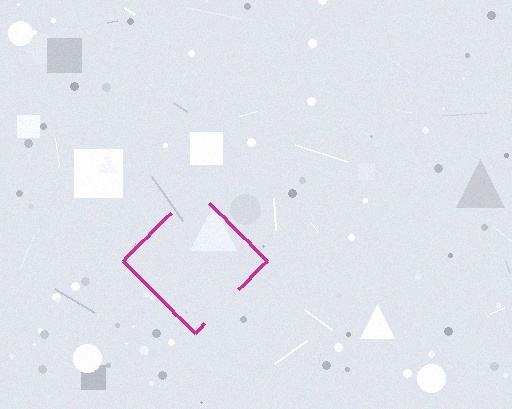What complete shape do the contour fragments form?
The contour fragments form a diamond.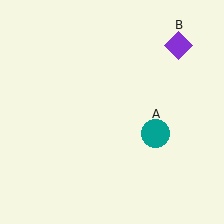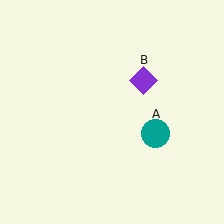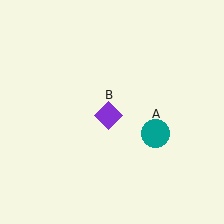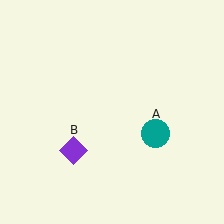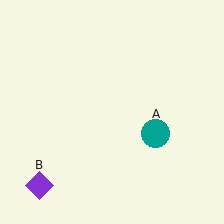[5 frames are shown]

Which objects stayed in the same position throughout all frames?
Teal circle (object A) remained stationary.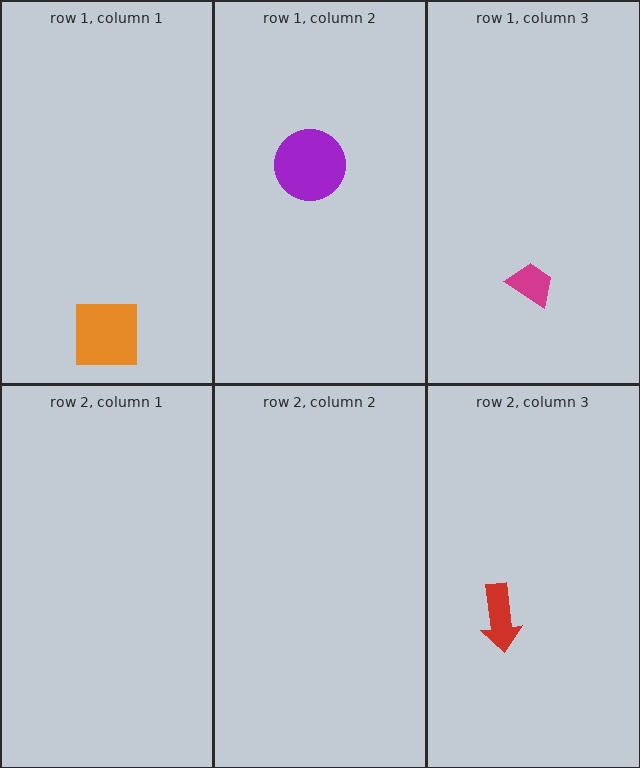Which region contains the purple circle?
The row 1, column 2 region.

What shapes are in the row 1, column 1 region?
The orange square.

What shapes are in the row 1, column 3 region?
The magenta trapezoid.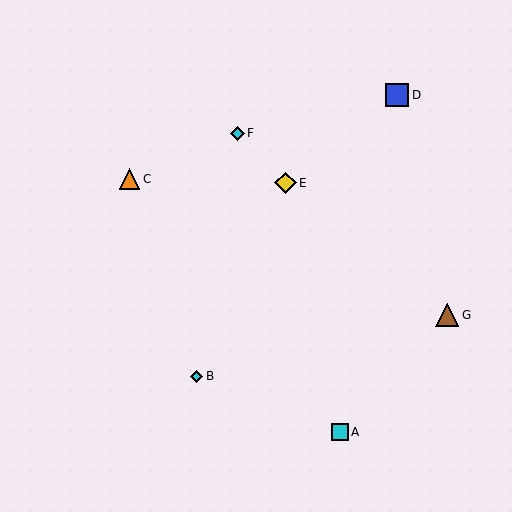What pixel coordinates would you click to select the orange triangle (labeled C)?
Click at (129, 179) to select the orange triangle C.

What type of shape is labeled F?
Shape F is a cyan diamond.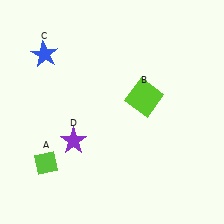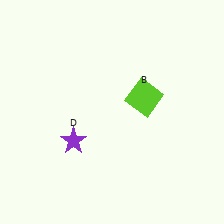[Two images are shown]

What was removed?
The blue star (C), the lime diamond (A) were removed in Image 2.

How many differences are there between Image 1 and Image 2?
There are 2 differences between the two images.